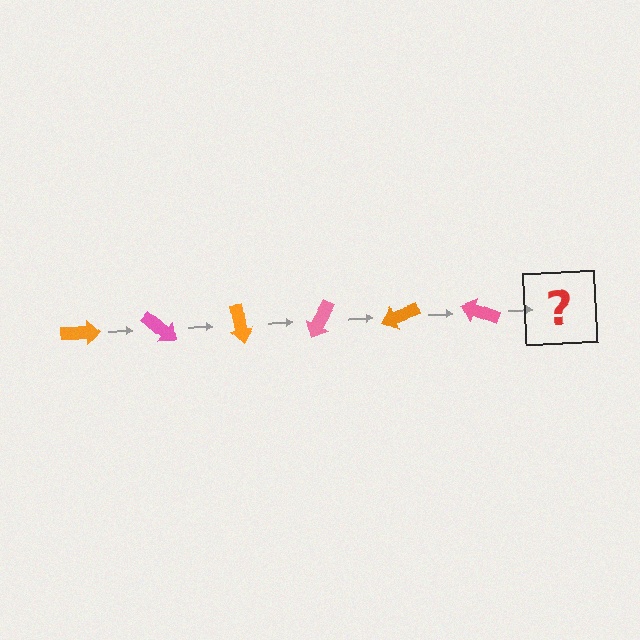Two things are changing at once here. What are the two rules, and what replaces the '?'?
The two rules are that it rotates 40 degrees each step and the color cycles through orange and pink. The '?' should be an orange arrow, rotated 240 degrees from the start.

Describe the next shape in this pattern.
It should be an orange arrow, rotated 240 degrees from the start.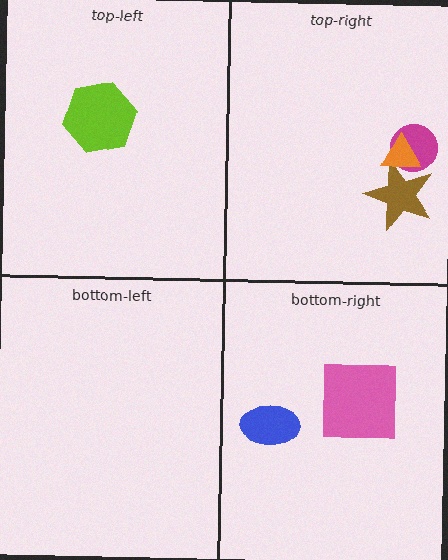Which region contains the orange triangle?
The top-right region.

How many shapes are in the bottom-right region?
2.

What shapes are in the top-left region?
The lime hexagon.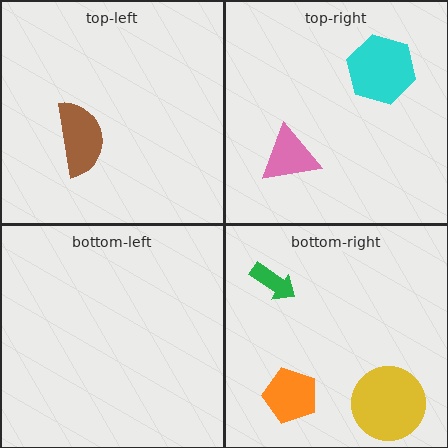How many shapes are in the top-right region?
2.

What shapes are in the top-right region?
The cyan hexagon, the pink triangle.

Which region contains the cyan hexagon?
The top-right region.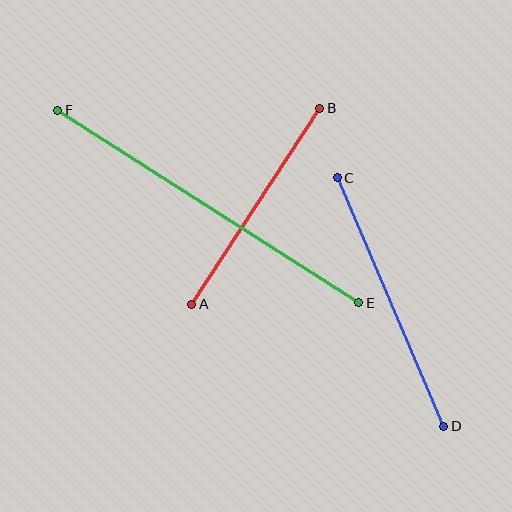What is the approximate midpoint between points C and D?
The midpoint is at approximately (391, 302) pixels.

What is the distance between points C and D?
The distance is approximately 270 pixels.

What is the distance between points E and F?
The distance is approximately 357 pixels.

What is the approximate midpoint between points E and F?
The midpoint is at approximately (208, 206) pixels.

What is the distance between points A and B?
The distance is approximately 234 pixels.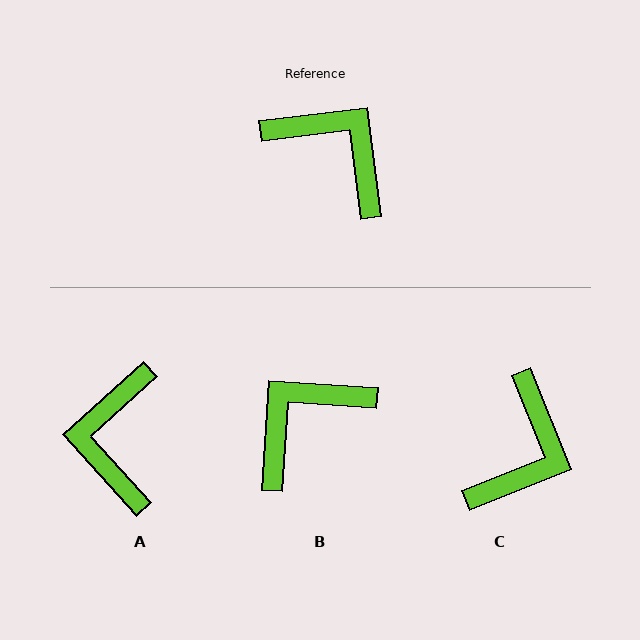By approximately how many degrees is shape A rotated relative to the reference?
Approximately 125 degrees counter-clockwise.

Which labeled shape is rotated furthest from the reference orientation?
A, about 125 degrees away.